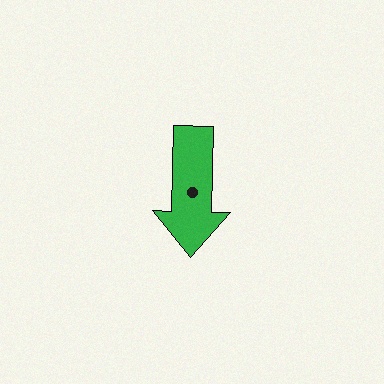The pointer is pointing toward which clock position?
Roughly 6 o'clock.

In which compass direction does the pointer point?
South.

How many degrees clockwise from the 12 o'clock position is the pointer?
Approximately 181 degrees.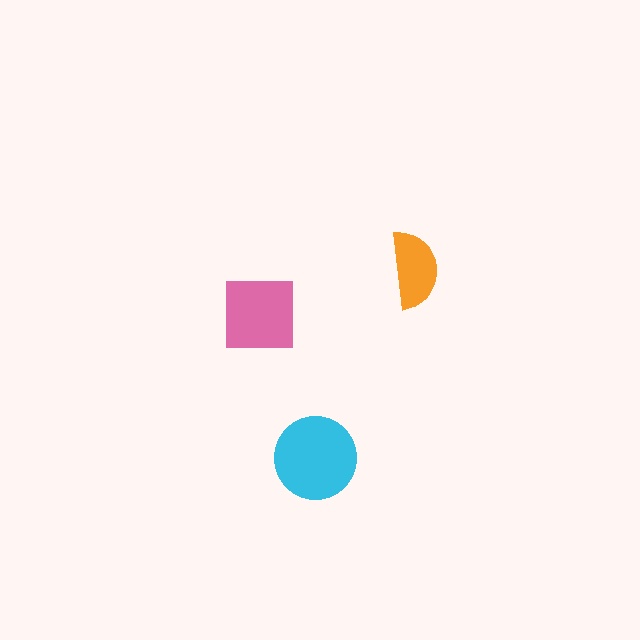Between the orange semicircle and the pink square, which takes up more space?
The pink square.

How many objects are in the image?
There are 3 objects in the image.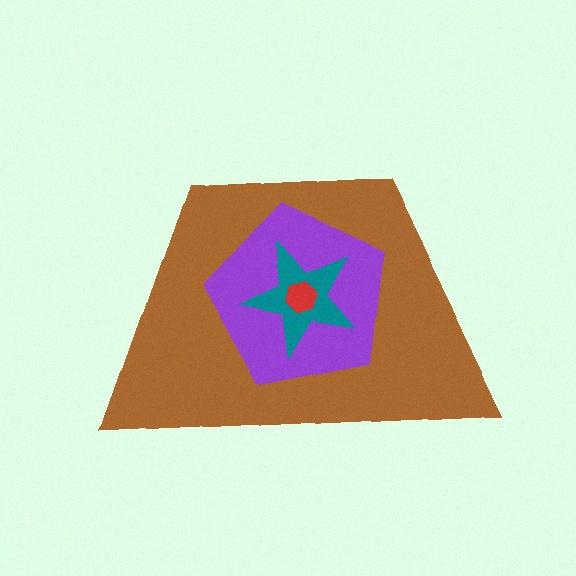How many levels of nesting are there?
4.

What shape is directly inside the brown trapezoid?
The purple pentagon.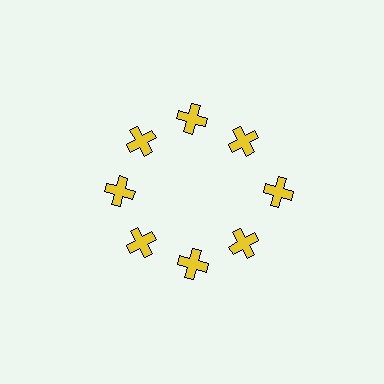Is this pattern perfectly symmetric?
No. The 8 yellow crosses are arranged in a ring, but one element near the 3 o'clock position is pushed outward from the center, breaking the 8-fold rotational symmetry.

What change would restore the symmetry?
The symmetry would be restored by moving it inward, back onto the ring so that all 8 crosses sit at equal angles and equal distance from the center.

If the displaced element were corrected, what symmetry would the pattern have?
It would have 8-fold rotational symmetry — the pattern would map onto itself every 45 degrees.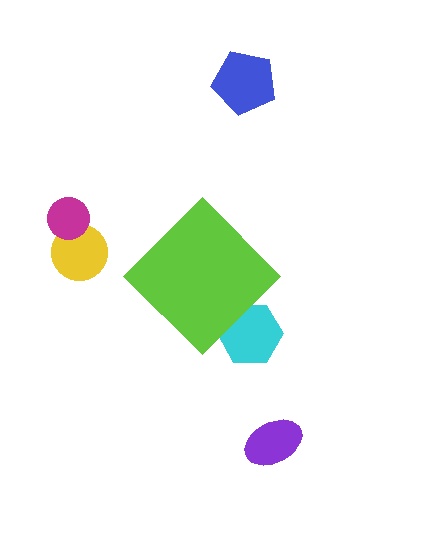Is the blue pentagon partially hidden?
No, the blue pentagon is fully visible.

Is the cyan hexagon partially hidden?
Yes, the cyan hexagon is partially hidden behind the lime diamond.